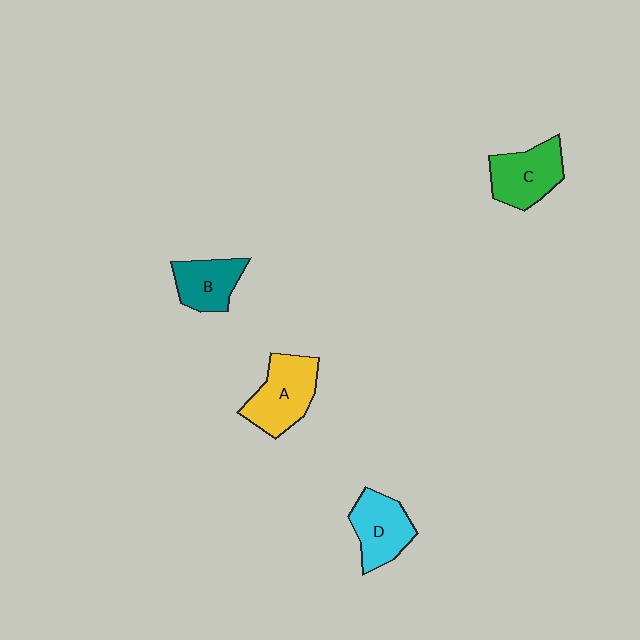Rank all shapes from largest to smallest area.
From largest to smallest: A (yellow), C (green), D (cyan), B (teal).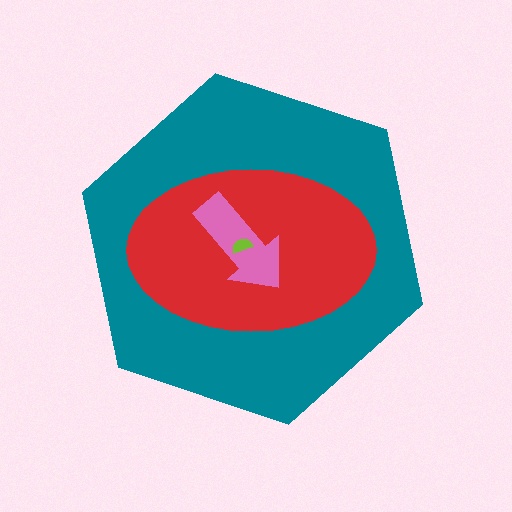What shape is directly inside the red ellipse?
The pink arrow.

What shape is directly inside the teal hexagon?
The red ellipse.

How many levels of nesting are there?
4.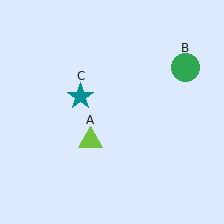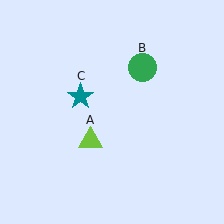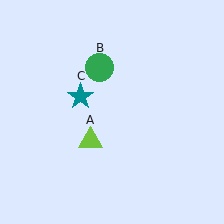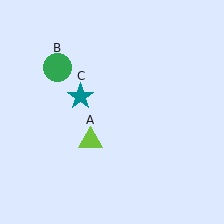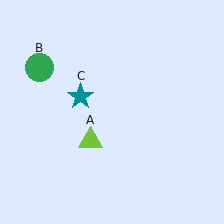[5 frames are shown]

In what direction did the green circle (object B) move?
The green circle (object B) moved left.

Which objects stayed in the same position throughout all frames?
Lime triangle (object A) and teal star (object C) remained stationary.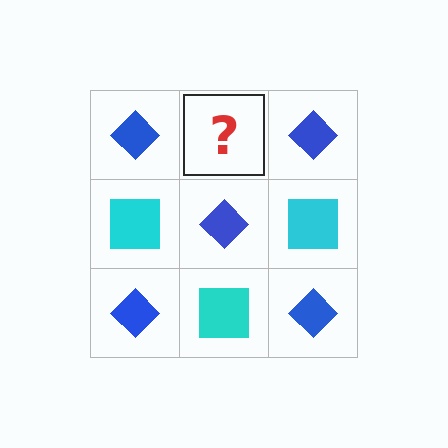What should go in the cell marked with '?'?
The missing cell should contain a cyan square.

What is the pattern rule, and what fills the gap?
The rule is that it alternates blue diamond and cyan square in a checkerboard pattern. The gap should be filled with a cyan square.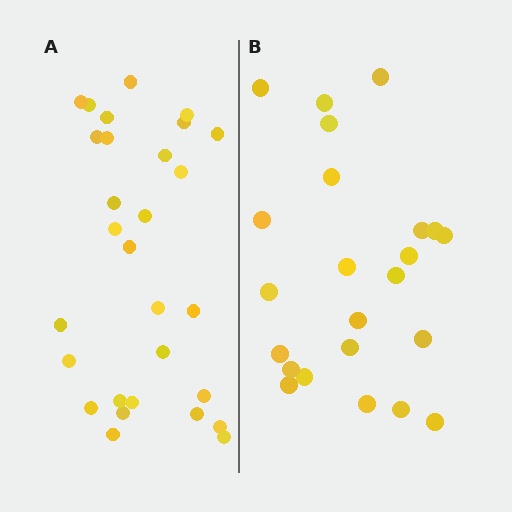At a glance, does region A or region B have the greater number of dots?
Region A (the left region) has more dots.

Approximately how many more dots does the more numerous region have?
Region A has about 6 more dots than region B.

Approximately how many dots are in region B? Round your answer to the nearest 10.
About 20 dots. (The exact count is 23, which rounds to 20.)